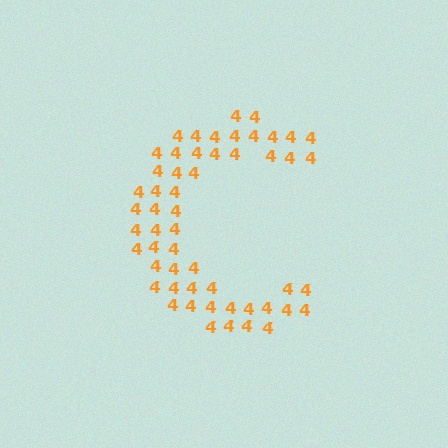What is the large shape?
The large shape is the letter C.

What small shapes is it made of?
It is made of small digit 4's.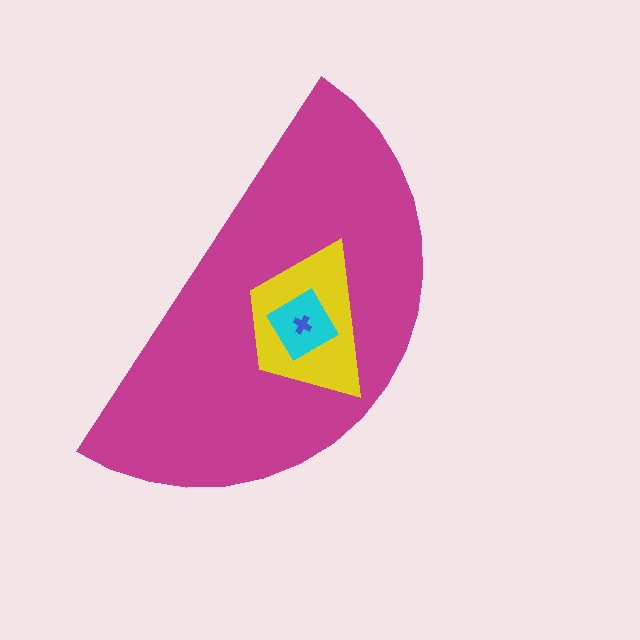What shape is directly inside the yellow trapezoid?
The cyan diamond.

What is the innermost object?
The blue cross.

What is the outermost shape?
The magenta semicircle.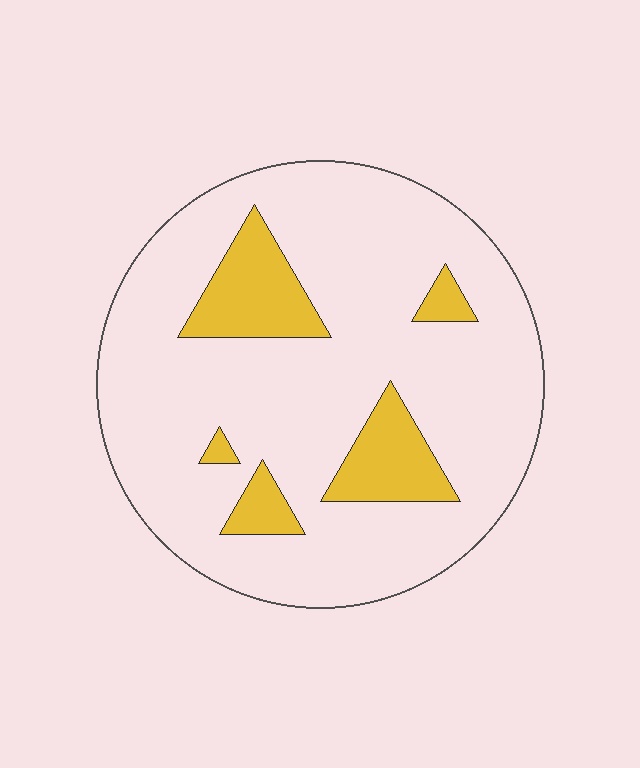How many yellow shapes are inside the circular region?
5.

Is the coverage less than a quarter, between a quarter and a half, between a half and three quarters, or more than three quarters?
Less than a quarter.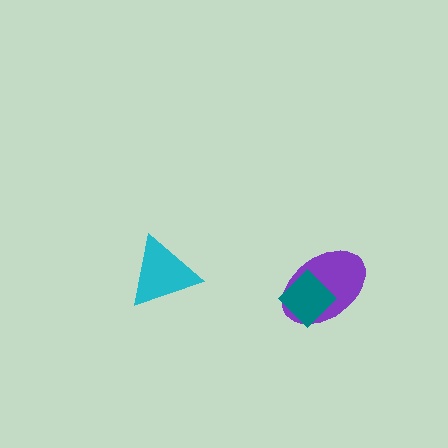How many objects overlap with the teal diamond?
1 object overlaps with the teal diamond.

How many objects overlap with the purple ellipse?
1 object overlaps with the purple ellipse.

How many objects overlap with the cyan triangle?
0 objects overlap with the cyan triangle.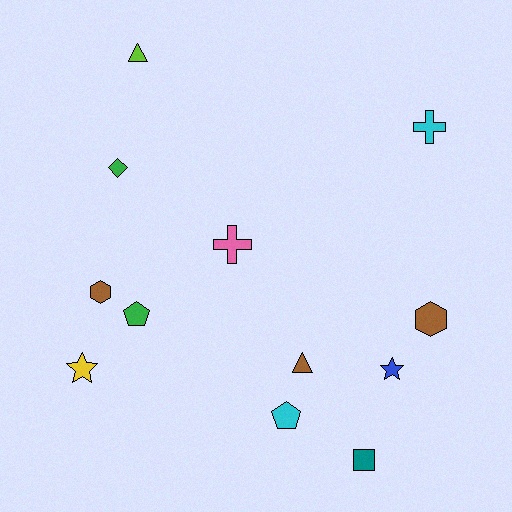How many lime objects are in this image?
There is 1 lime object.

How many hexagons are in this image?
There are 2 hexagons.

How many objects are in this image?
There are 12 objects.